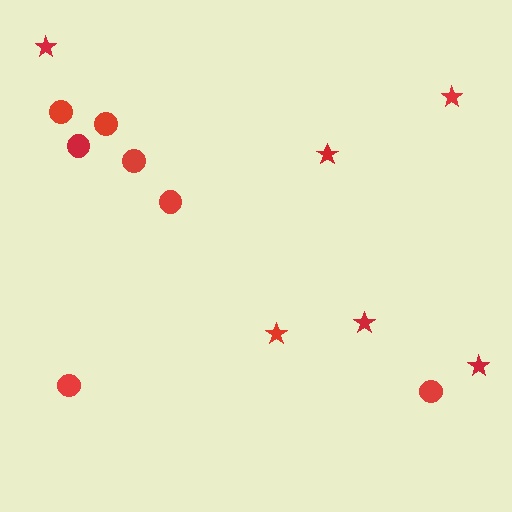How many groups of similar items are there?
There are 2 groups: one group of stars (6) and one group of circles (7).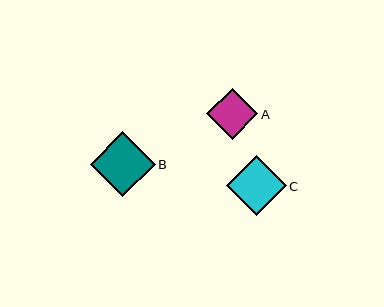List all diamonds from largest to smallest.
From largest to smallest: B, C, A.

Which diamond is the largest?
Diamond B is the largest with a size of approximately 65 pixels.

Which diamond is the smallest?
Diamond A is the smallest with a size of approximately 51 pixels.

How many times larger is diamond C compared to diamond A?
Diamond C is approximately 1.2 times the size of diamond A.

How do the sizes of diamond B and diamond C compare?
Diamond B and diamond C are approximately the same size.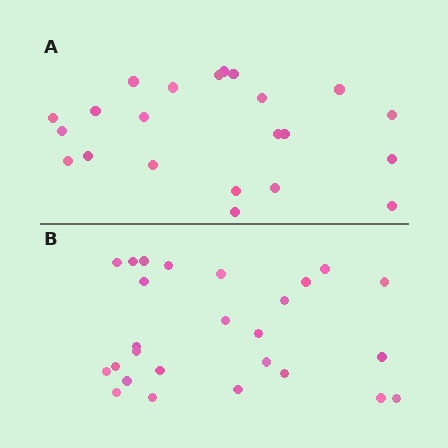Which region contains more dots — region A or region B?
Region B (the bottom region) has more dots.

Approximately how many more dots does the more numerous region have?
Region B has about 4 more dots than region A.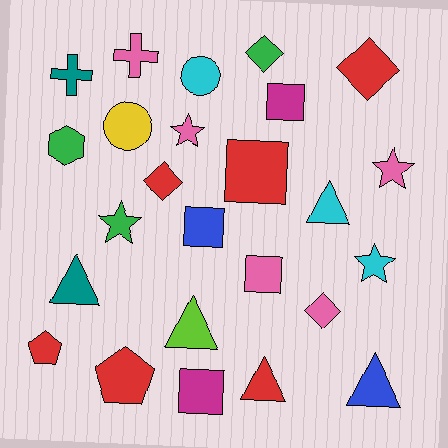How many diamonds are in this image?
There are 4 diamonds.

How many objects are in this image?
There are 25 objects.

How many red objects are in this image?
There are 6 red objects.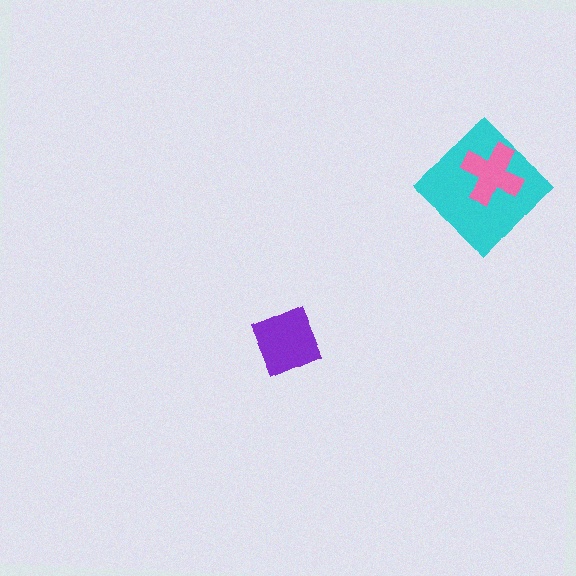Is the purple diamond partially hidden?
No, no other shape covers it.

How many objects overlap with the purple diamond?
0 objects overlap with the purple diamond.